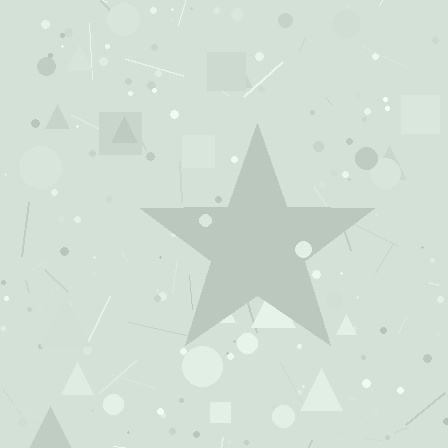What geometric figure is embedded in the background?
A star is embedded in the background.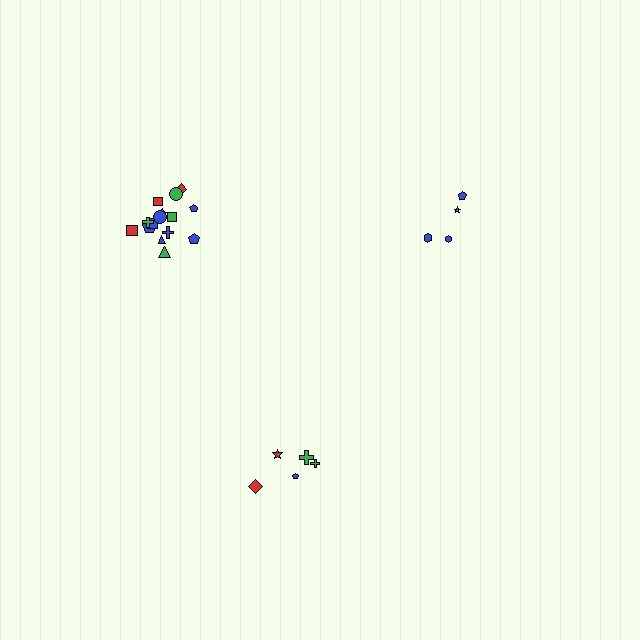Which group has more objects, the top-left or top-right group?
The top-left group.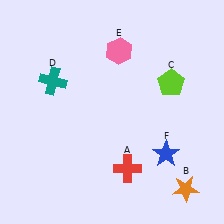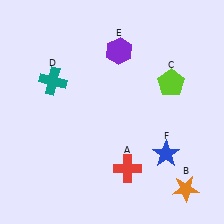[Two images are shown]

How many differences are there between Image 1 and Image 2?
There is 1 difference between the two images.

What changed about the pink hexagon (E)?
In Image 1, E is pink. In Image 2, it changed to purple.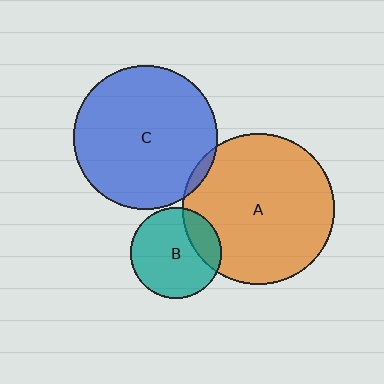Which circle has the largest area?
Circle A (orange).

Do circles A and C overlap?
Yes.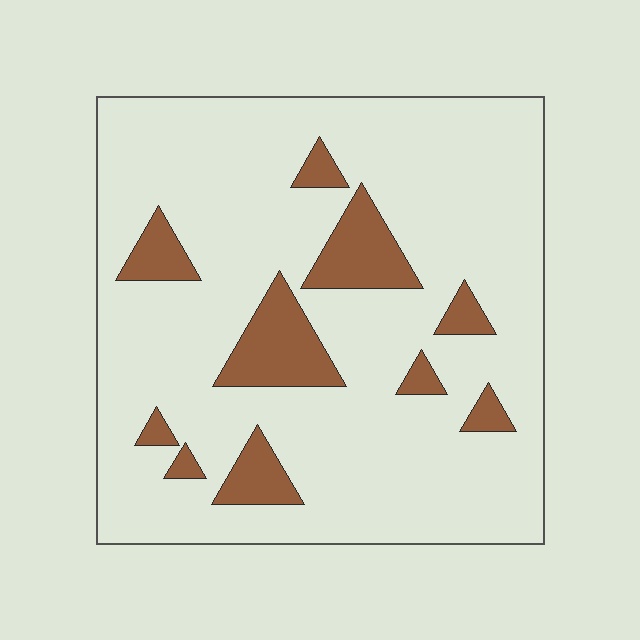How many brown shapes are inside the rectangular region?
10.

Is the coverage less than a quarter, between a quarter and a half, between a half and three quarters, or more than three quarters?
Less than a quarter.